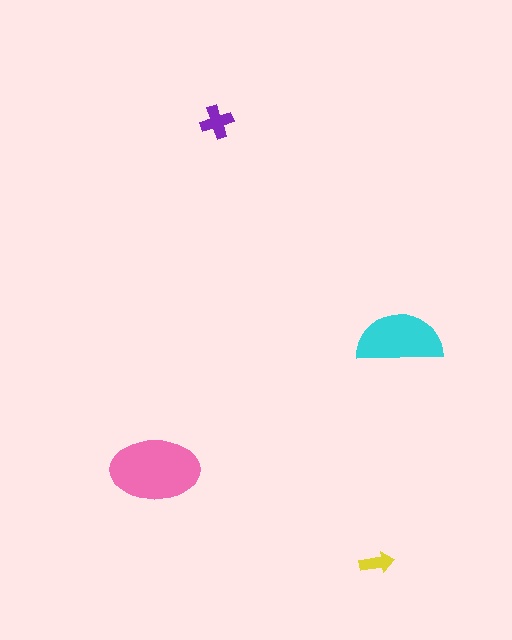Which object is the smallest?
The yellow arrow.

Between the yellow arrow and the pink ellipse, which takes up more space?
The pink ellipse.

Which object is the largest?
The pink ellipse.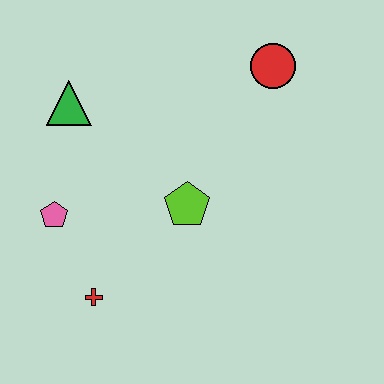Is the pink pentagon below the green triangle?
Yes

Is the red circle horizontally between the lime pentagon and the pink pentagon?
No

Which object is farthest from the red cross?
The red circle is farthest from the red cross.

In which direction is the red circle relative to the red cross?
The red circle is above the red cross.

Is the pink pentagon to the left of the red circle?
Yes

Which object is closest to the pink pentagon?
The red cross is closest to the pink pentagon.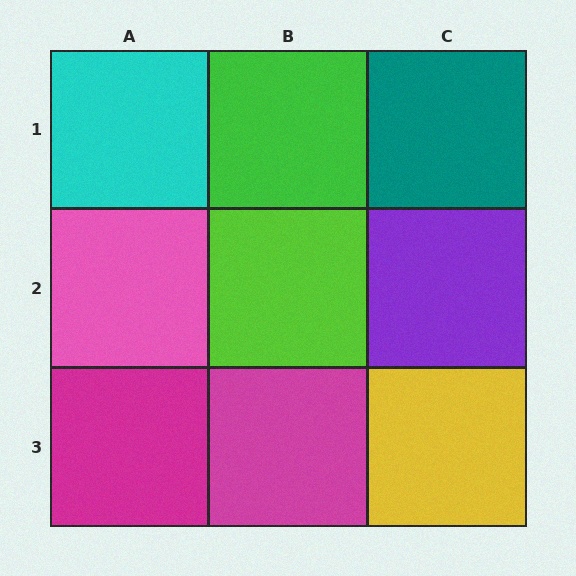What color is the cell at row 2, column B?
Lime.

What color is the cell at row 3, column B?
Magenta.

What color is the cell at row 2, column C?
Purple.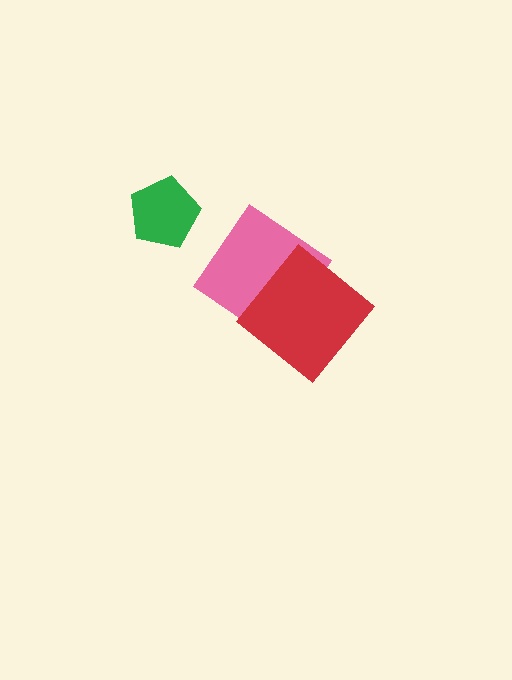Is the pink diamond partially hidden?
Yes, it is partially covered by another shape.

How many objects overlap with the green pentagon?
0 objects overlap with the green pentagon.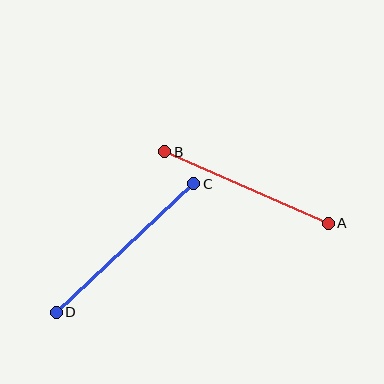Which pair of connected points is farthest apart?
Points C and D are farthest apart.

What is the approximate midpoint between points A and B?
The midpoint is at approximately (246, 187) pixels.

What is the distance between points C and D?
The distance is approximately 188 pixels.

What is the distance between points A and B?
The distance is approximately 178 pixels.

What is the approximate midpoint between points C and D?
The midpoint is at approximately (125, 248) pixels.